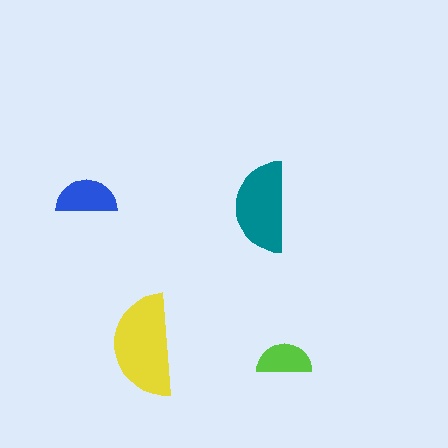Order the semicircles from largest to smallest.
the yellow one, the teal one, the blue one, the lime one.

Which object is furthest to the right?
The lime semicircle is rightmost.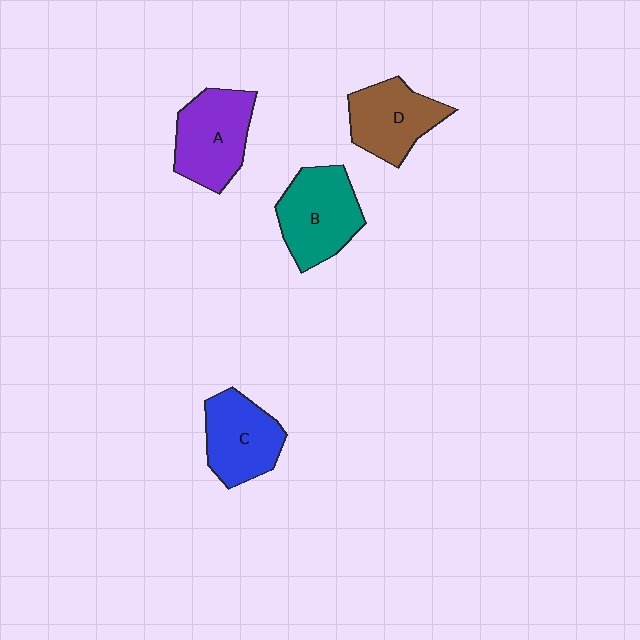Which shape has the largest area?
Shape B (teal).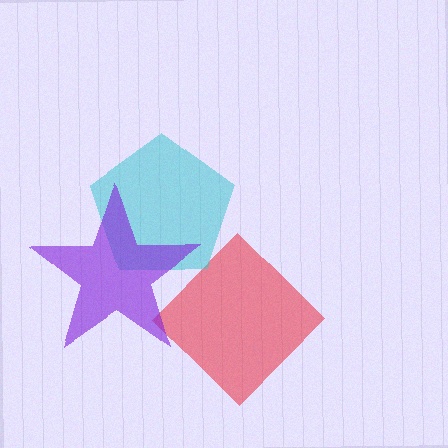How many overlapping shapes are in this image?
There are 3 overlapping shapes in the image.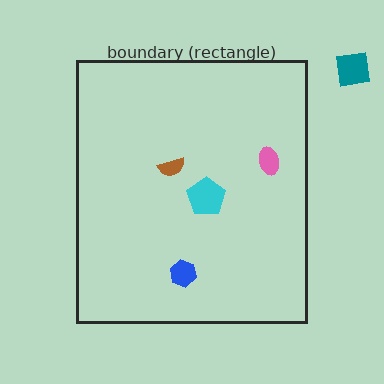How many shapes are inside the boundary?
4 inside, 1 outside.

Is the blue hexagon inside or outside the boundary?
Inside.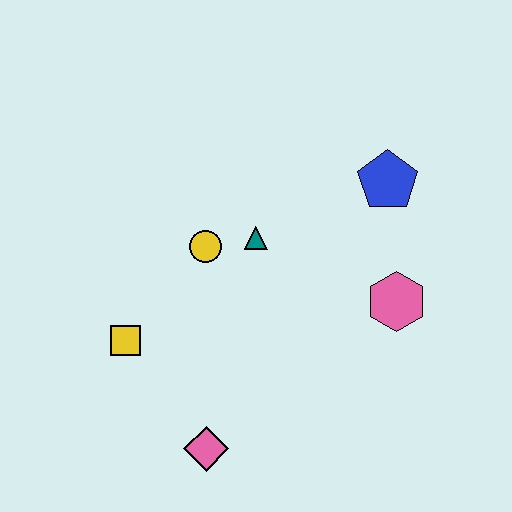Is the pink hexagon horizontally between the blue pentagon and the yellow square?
No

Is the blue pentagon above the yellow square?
Yes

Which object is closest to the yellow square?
The yellow circle is closest to the yellow square.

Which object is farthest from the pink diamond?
The blue pentagon is farthest from the pink diamond.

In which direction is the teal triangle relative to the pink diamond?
The teal triangle is above the pink diamond.